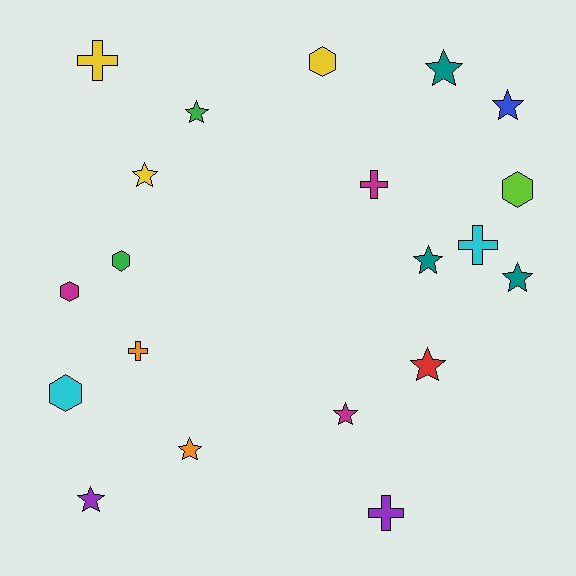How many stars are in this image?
There are 10 stars.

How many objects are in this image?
There are 20 objects.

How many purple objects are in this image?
There are 2 purple objects.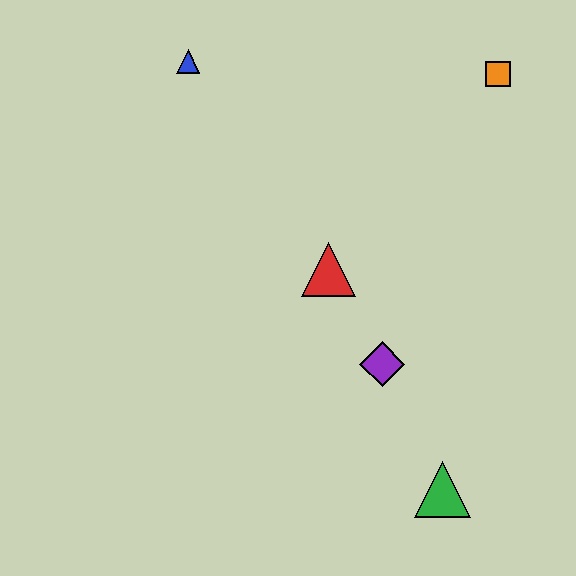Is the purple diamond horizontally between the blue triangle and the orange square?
Yes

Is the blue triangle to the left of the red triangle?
Yes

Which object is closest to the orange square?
The red triangle is closest to the orange square.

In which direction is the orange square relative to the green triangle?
The orange square is above the green triangle.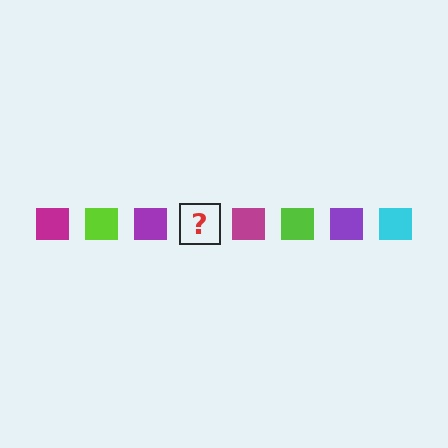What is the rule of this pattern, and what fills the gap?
The rule is that the pattern cycles through magenta, lime, purple, cyan squares. The gap should be filled with a cyan square.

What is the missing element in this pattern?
The missing element is a cyan square.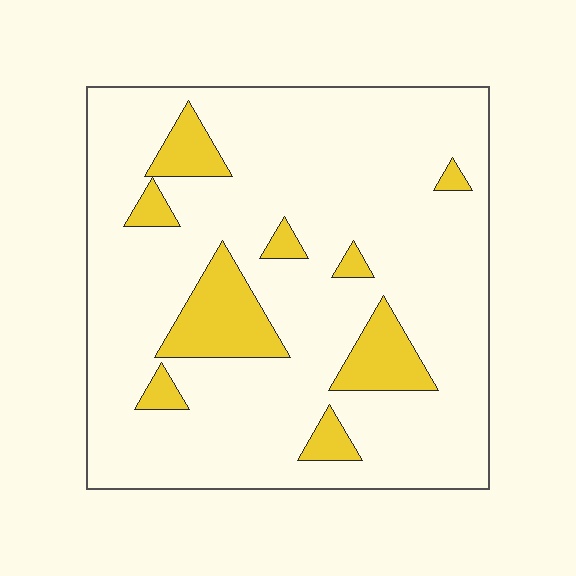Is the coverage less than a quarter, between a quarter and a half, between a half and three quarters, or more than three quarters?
Less than a quarter.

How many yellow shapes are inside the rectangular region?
9.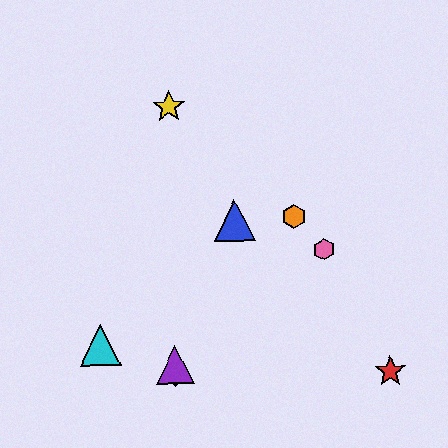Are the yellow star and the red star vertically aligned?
No, the yellow star is at x≈169 and the red star is at x≈390.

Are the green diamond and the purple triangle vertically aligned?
Yes, both are at x≈176.